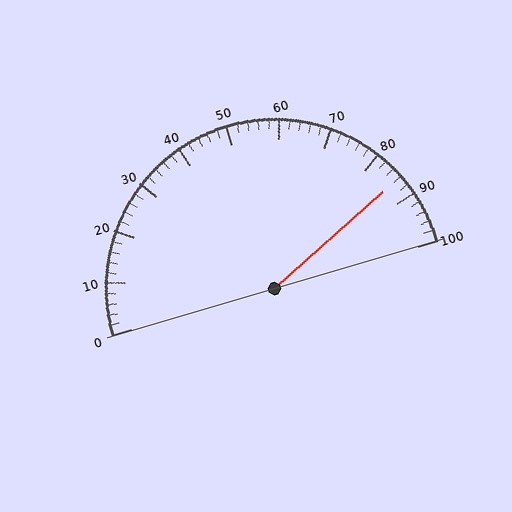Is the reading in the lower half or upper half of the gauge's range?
The reading is in the upper half of the range (0 to 100).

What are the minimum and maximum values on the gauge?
The gauge ranges from 0 to 100.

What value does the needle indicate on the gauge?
The needle indicates approximately 86.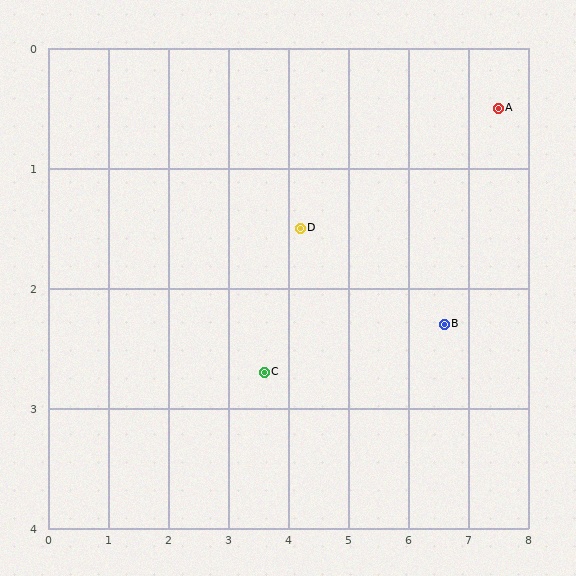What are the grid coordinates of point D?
Point D is at approximately (4.2, 1.5).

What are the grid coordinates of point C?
Point C is at approximately (3.6, 2.7).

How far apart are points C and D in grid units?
Points C and D are about 1.3 grid units apart.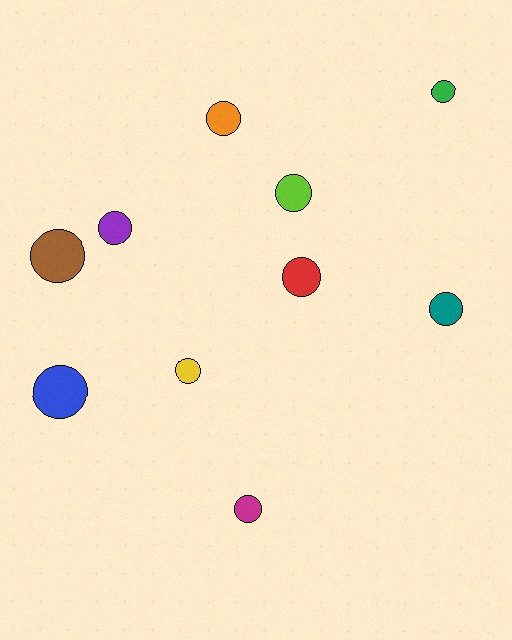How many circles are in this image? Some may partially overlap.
There are 10 circles.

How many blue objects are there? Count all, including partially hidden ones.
There is 1 blue object.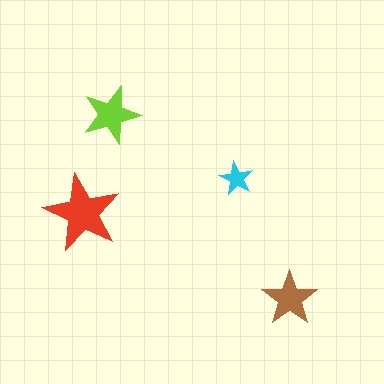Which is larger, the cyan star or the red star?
The red one.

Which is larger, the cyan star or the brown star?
The brown one.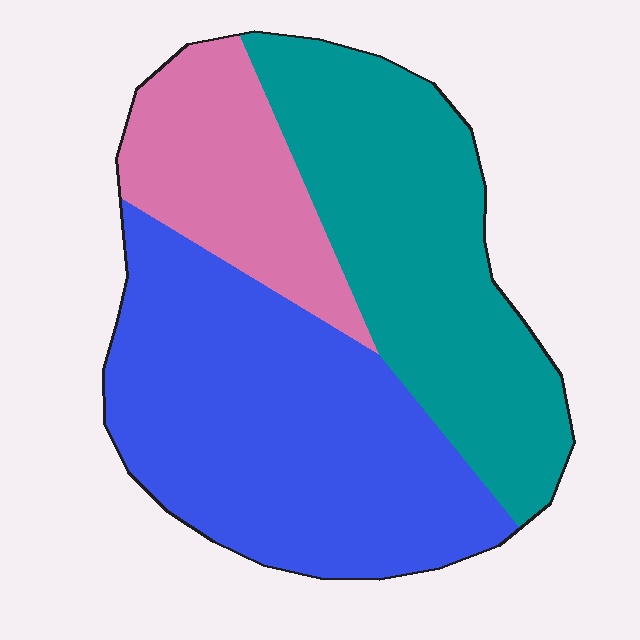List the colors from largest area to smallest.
From largest to smallest: blue, teal, pink.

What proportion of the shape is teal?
Teal takes up between a quarter and a half of the shape.